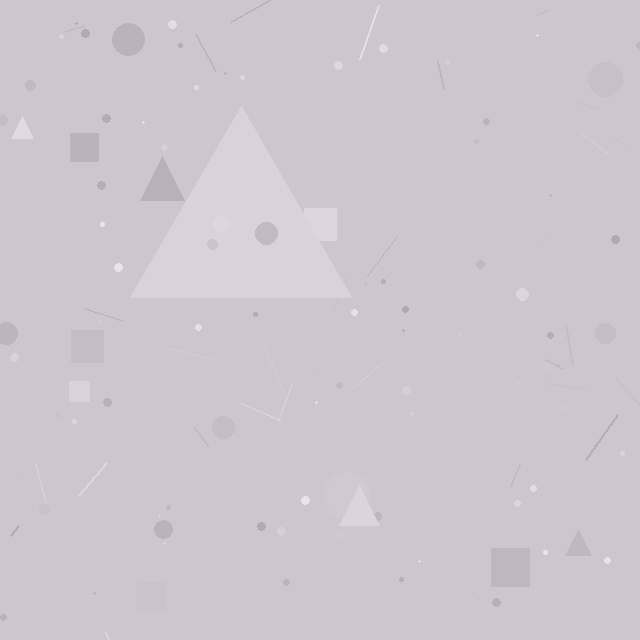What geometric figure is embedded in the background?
A triangle is embedded in the background.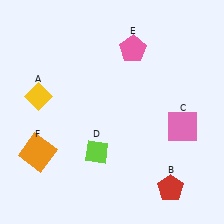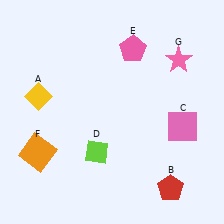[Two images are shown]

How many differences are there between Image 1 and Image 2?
There is 1 difference between the two images.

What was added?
A pink star (G) was added in Image 2.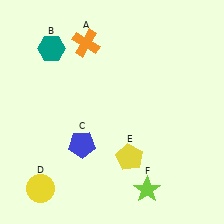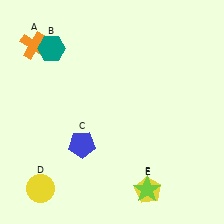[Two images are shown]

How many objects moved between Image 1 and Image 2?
2 objects moved between the two images.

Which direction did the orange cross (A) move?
The orange cross (A) moved left.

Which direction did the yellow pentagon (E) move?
The yellow pentagon (E) moved down.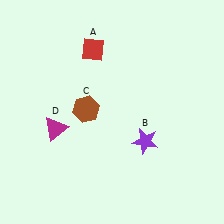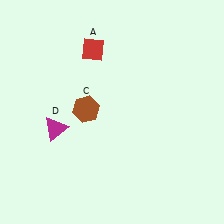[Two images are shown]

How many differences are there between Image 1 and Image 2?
There is 1 difference between the two images.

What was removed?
The purple star (B) was removed in Image 2.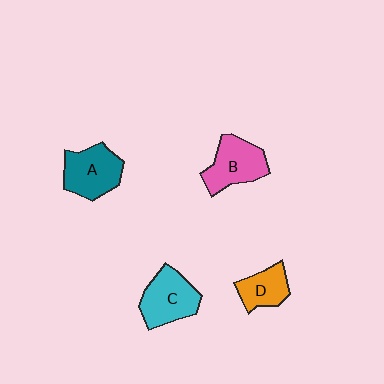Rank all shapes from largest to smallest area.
From largest to smallest: C (cyan), A (teal), B (pink), D (orange).